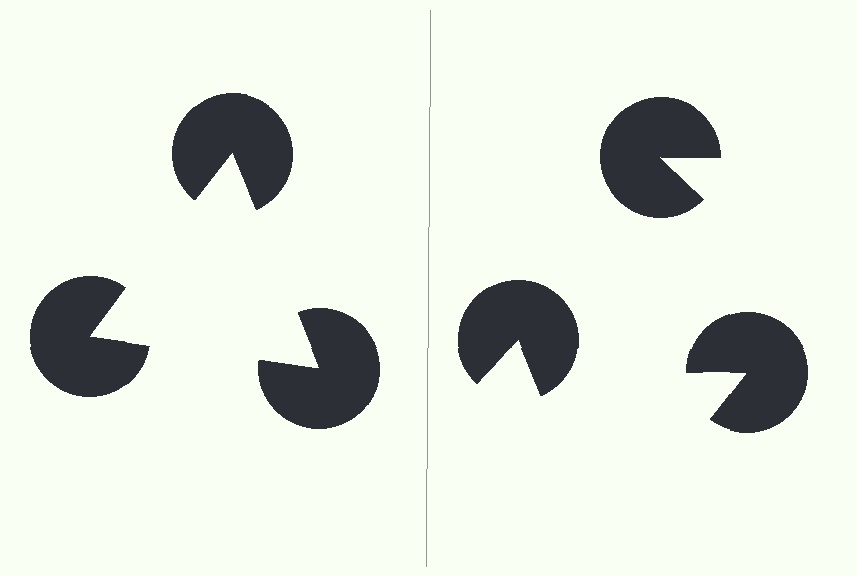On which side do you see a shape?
An illusory triangle appears on the left side. On the right side the wedge cuts are rotated, so no coherent shape forms.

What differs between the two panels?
The pac-man discs are positioned identically on both sides; only the wedge orientations differ. On the left they align to a triangle; on the right they are misaligned.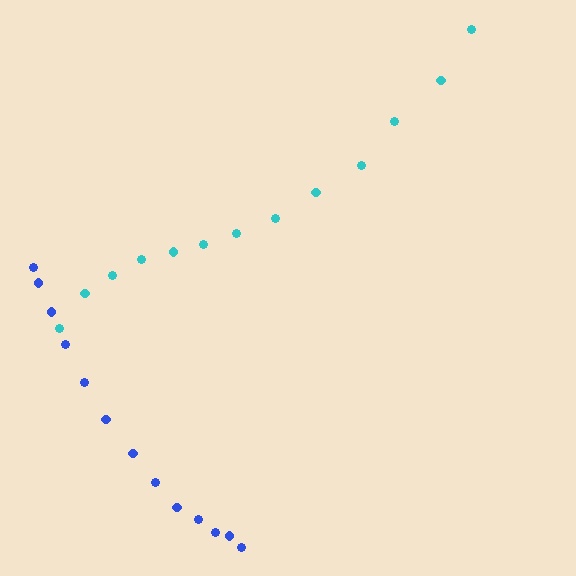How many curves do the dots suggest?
There are 2 distinct paths.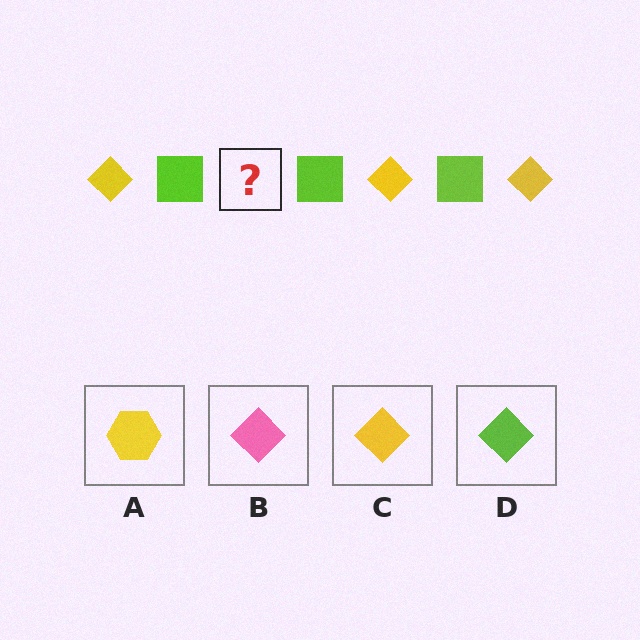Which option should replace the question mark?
Option C.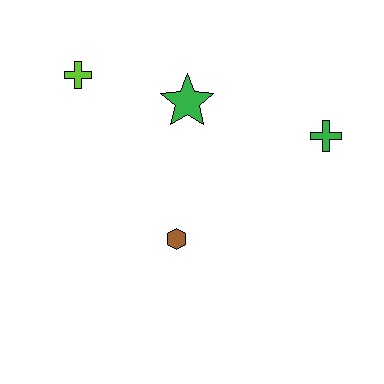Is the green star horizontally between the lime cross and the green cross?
Yes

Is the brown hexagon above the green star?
No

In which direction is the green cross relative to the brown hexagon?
The green cross is to the right of the brown hexagon.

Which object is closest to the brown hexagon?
The green star is closest to the brown hexagon.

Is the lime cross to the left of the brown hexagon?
Yes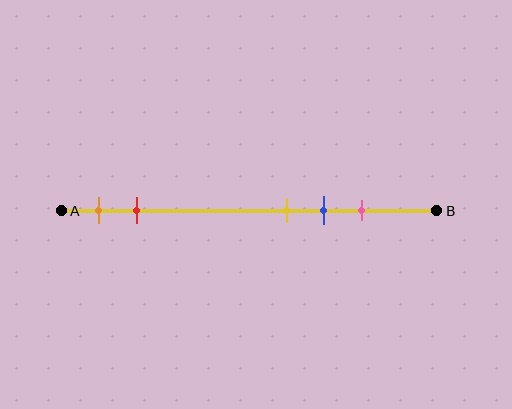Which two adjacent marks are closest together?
The yellow and blue marks are the closest adjacent pair.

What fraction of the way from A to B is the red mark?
The red mark is approximately 20% (0.2) of the way from A to B.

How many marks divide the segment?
There are 5 marks dividing the segment.